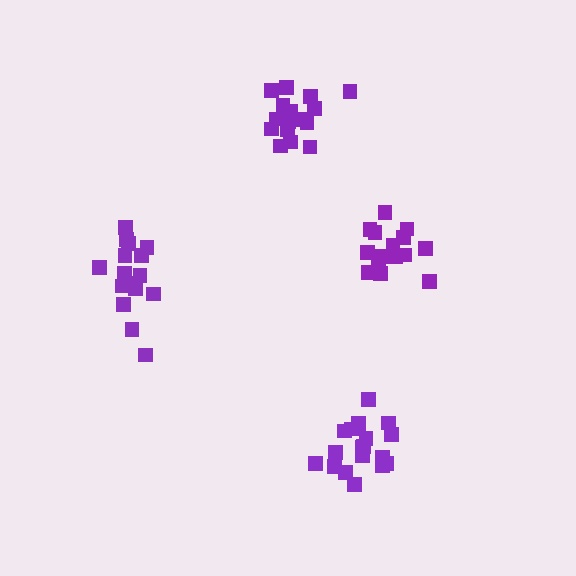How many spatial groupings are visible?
There are 4 spatial groupings.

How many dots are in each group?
Group 1: 18 dots, Group 2: 16 dots, Group 3: 15 dots, Group 4: 18 dots (67 total).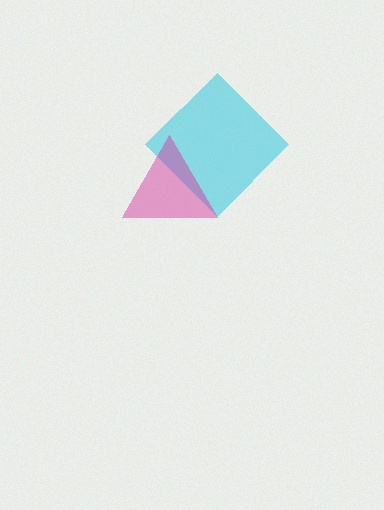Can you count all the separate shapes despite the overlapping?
Yes, there are 2 separate shapes.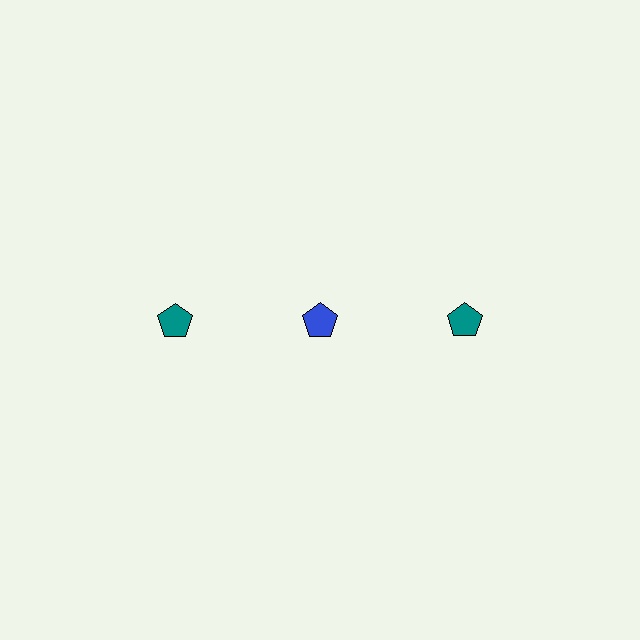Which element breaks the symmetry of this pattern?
The blue pentagon in the top row, second from left column breaks the symmetry. All other shapes are teal pentagons.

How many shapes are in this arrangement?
There are 3 shapes arranged in a grid pattern.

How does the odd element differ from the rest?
It has a different color: blue instead of teal.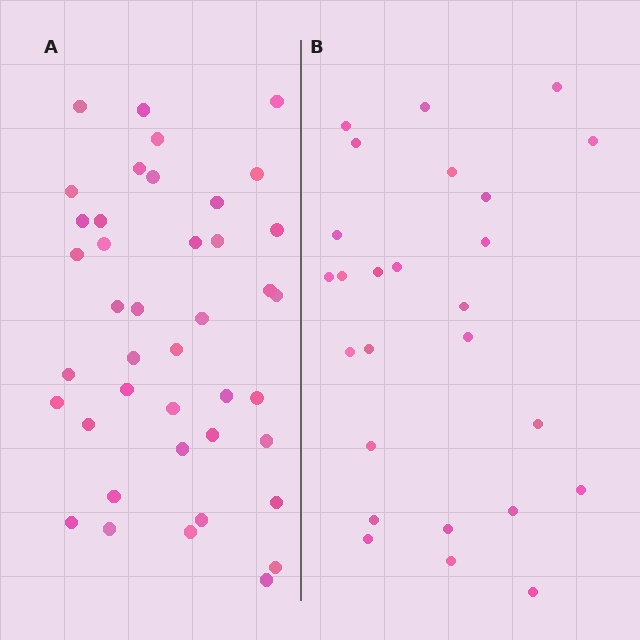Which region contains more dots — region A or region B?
Region A (the left region) has more dots.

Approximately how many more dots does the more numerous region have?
Region A has approximately 15 more dots than region B.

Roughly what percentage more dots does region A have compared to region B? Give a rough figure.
About 60% more.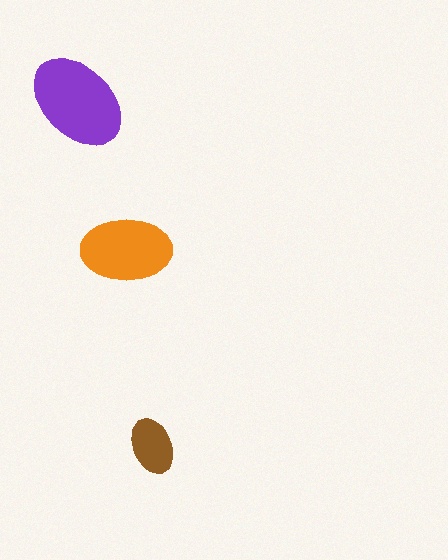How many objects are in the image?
There are 3 objects in the image.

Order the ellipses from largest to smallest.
the purple one, the orange one, the brown one.